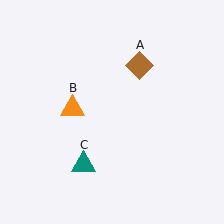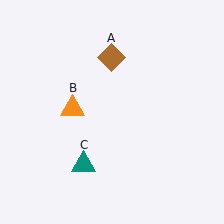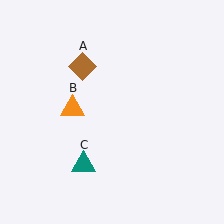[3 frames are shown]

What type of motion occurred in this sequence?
The brown diamond (object A) rotated counterclockwise around the center of the scene.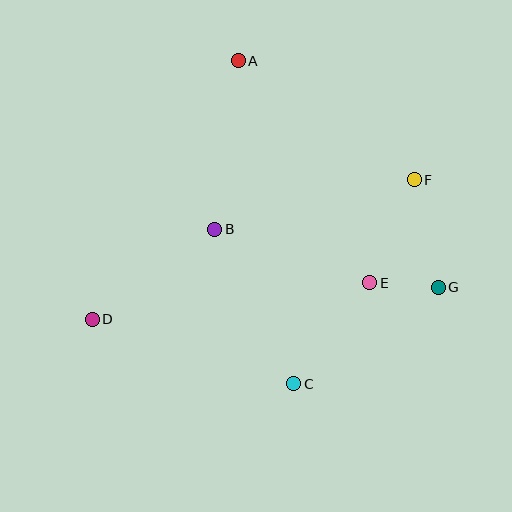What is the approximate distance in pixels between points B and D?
The distance between B and D is approximately 152 pixels.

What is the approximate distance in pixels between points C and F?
The distance between C and F is approximately 237 pixels.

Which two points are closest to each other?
Points E and G are closest to each other.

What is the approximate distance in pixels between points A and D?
The distance between A and D is approximately 297 pixels.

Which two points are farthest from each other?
Points D and F are farthest from each other.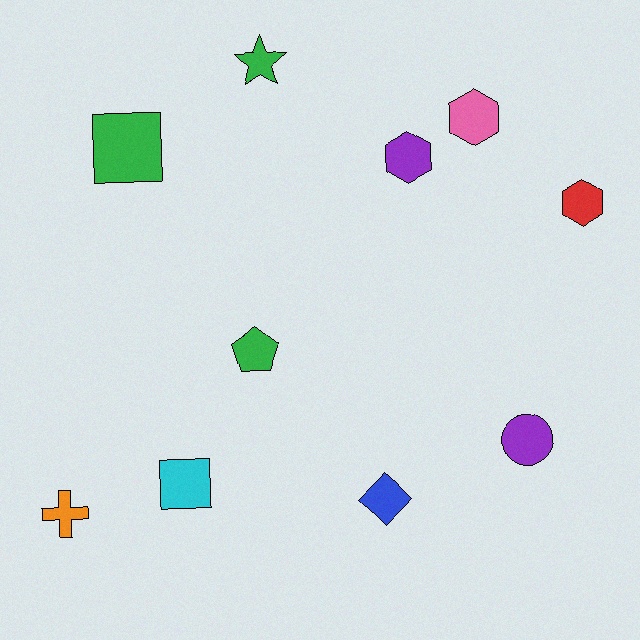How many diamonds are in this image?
There is 1 diamond.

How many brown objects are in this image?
There are no brown objects.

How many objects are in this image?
There are 10 objects.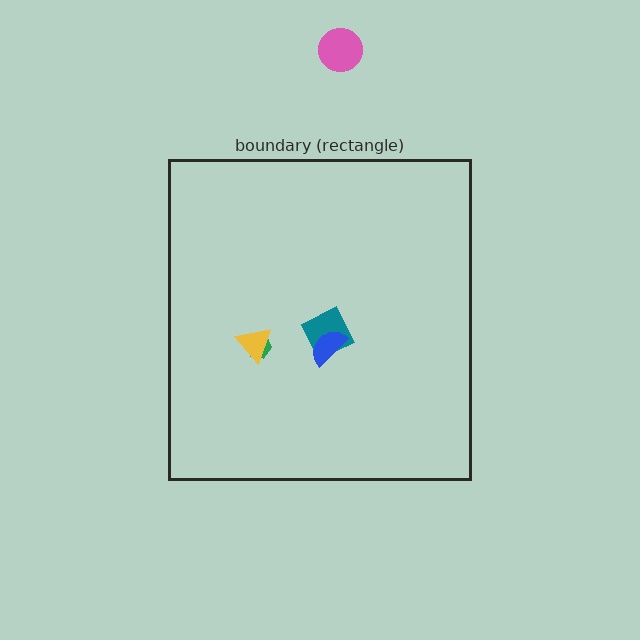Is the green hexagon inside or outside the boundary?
Inside.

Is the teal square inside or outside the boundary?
Inside.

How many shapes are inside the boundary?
4 inside, 1 outside.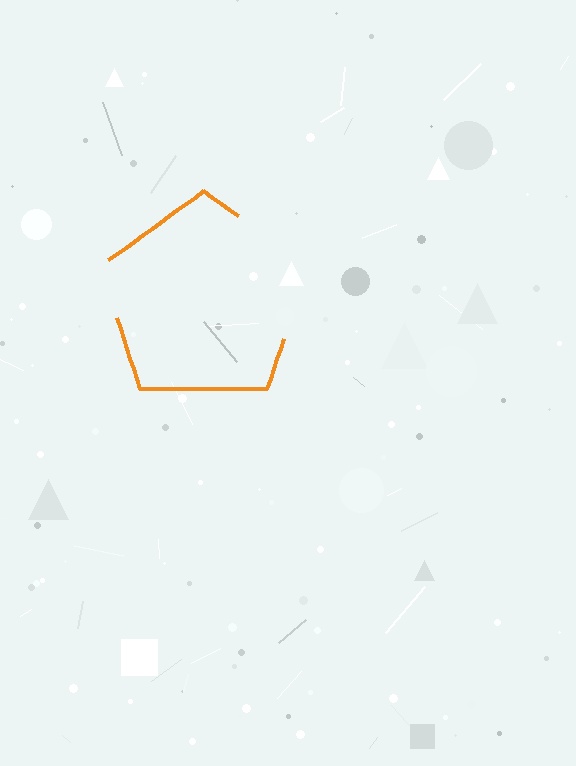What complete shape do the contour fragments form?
The contour fragments form a pentagon.